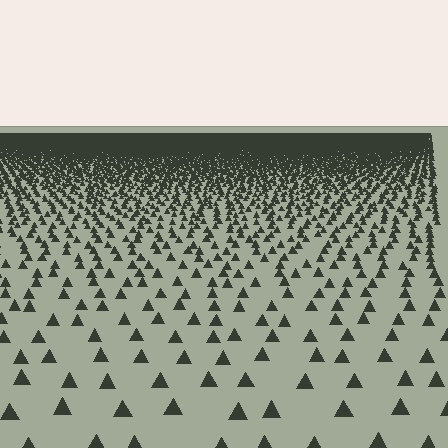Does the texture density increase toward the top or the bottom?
Density increases toward the top.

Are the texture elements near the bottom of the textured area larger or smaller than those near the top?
Larger. Near the bottom, elements are closer to the viewer and appear at a bigger on-screen size.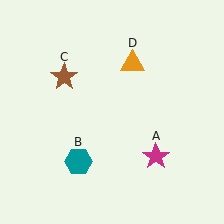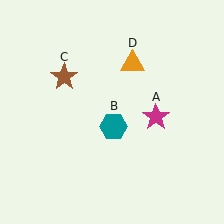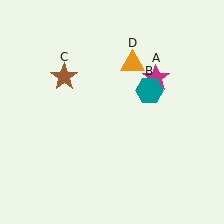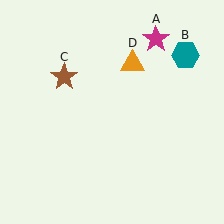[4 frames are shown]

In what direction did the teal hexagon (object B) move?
The teal hexagon (object B) moved up and to the right.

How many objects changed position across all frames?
2 objects changed position: magenta star (object A), teal hexagon (object B).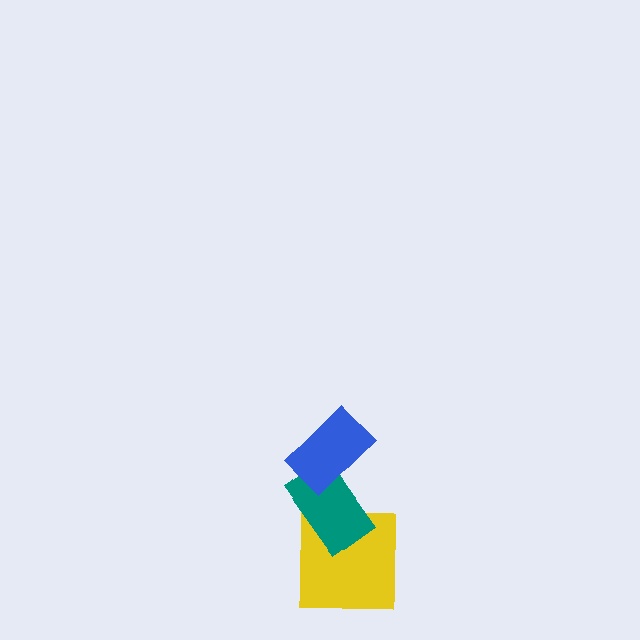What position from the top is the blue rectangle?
The blue rectangle is 1st from the top.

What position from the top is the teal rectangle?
The teal rectangle is 2nd from the top.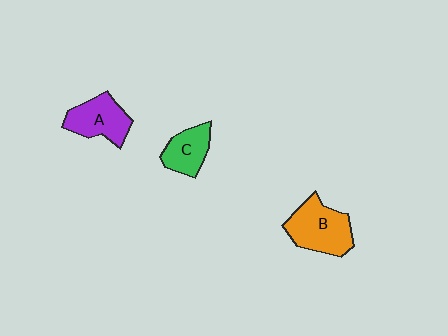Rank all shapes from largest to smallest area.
From largest to smallest: B (orange), A (purple), C (green).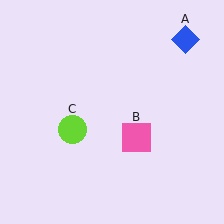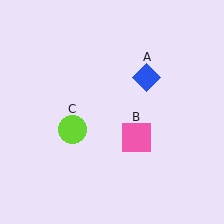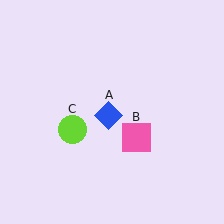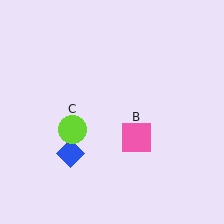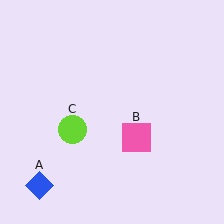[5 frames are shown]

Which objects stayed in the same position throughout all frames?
Pink square (object B) and lime circle (object C) remained stationary.